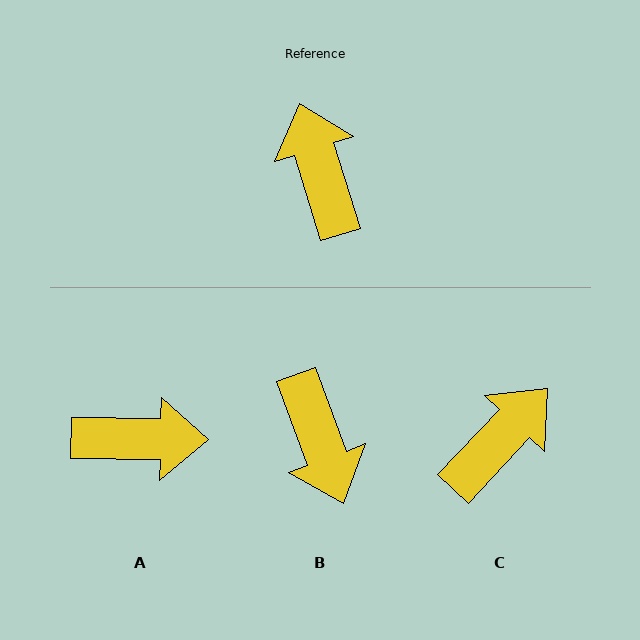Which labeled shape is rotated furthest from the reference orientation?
B, about 177 degrees away.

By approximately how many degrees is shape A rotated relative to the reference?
Approximately 108 degrees clockwise.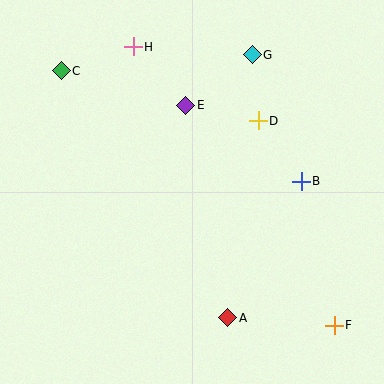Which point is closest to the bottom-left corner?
Point A is closest to the bottom-left corner.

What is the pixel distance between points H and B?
The distance between H and B is 215 pixels.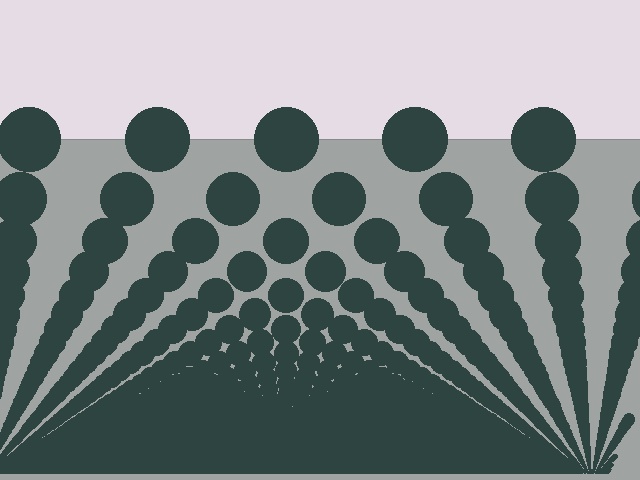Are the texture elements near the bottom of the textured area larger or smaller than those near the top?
Smaller. The gradient is inverted — elements near the bottom are smaller and denser.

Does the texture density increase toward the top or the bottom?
Density increases toward the bottom.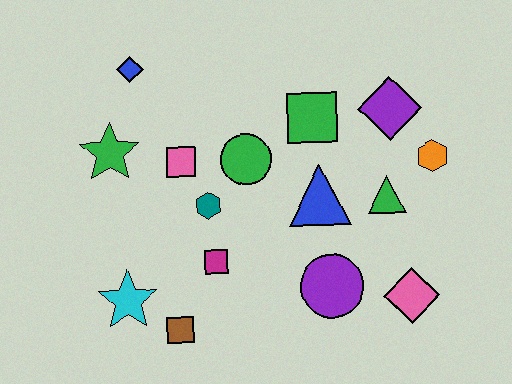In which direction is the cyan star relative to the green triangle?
The cyan star is to the left of the green triangle.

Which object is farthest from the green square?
The cyan star is farthest from the green square.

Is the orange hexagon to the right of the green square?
Yes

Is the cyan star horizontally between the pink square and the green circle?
No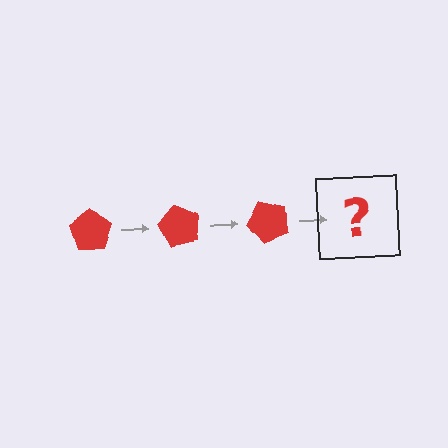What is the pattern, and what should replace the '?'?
The pattern is that the pentagon rotates 60 degrees each step. The '?' should be a red pentagon rotated 180 degrees.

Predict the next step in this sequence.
The next step is a red pentagon rotated 180 degrees.